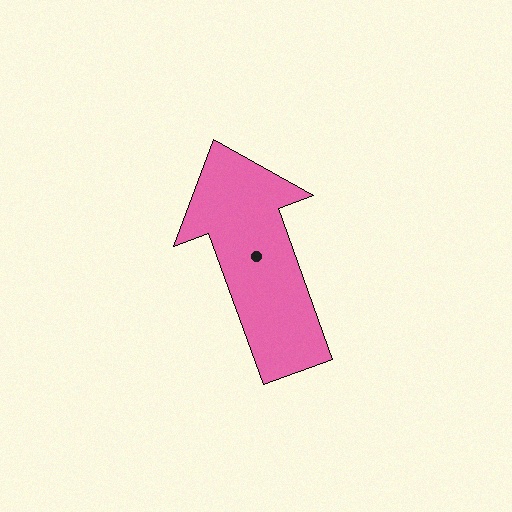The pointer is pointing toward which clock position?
Roughly 11 o'clock.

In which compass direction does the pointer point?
North.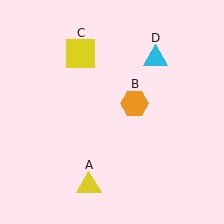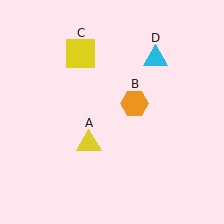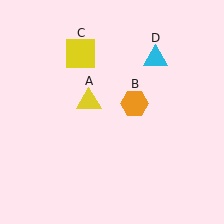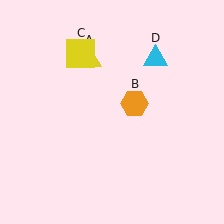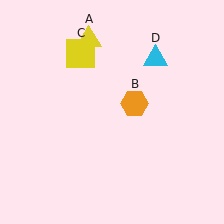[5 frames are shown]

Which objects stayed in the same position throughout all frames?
Orange hexagon (object B) and yellow square (object C) and cyan triangle (object D) remained stationary.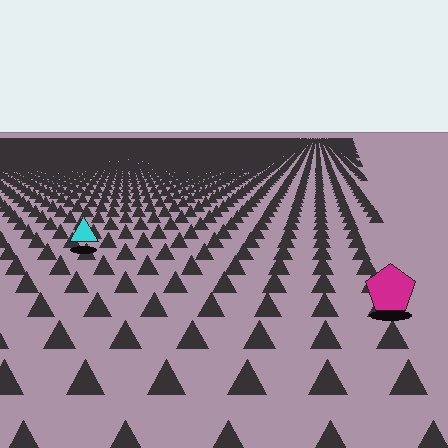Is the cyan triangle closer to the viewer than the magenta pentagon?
No. The magenta pentagon is closer — you can tell from the texture gradient: the ground texture is coarser near it.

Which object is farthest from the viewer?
The cyan triangle is farthest from the viewer. It appears smaller and the ground texture around it is denser.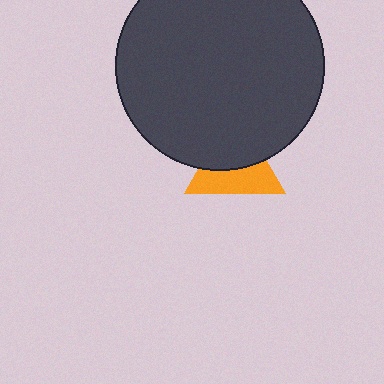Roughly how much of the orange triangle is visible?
About half of it is visible (roughly 49%).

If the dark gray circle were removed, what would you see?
You would see the complete orange triangle.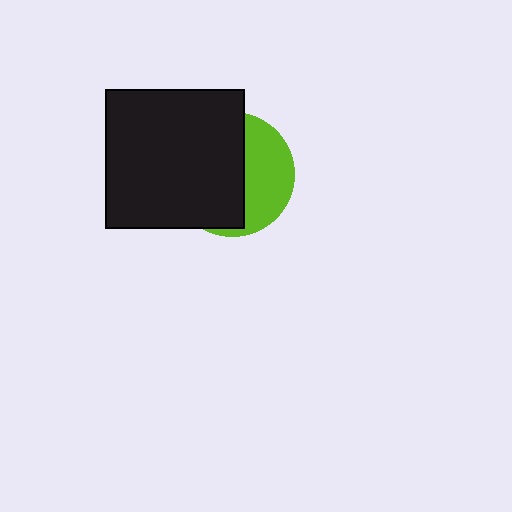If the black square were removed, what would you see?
You would see the complete lime circle.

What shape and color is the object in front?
The object in front is a black square.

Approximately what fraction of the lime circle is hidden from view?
Roughly 61% of the lime circle is hidden behind the black square.